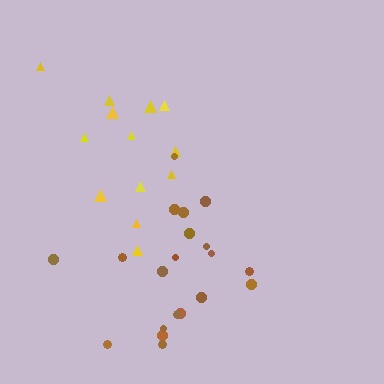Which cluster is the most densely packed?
Brown.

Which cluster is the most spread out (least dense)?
Yellow.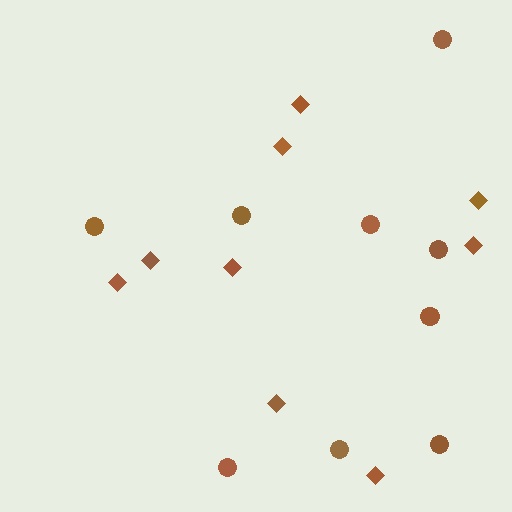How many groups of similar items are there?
There are 2 groups: one group of circles (9) and one group of diamonds (9).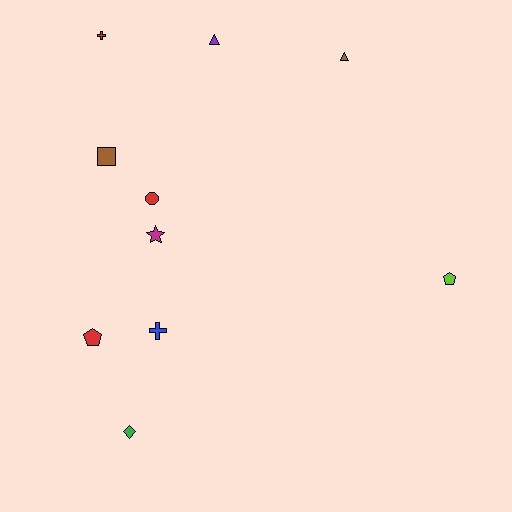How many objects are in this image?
There are 10 objects.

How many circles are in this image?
There is 1 circle.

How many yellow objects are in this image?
There are no yellow objects.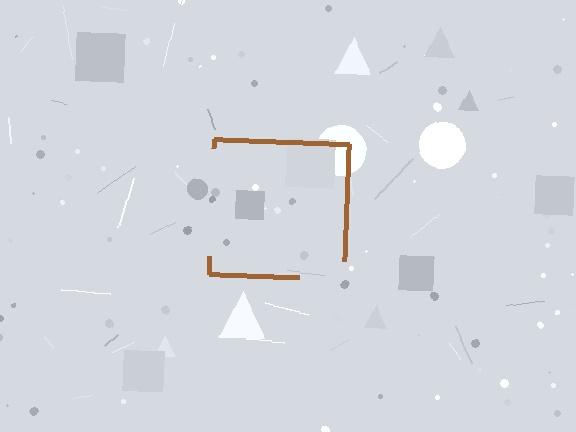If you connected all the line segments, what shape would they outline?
They would outline a square.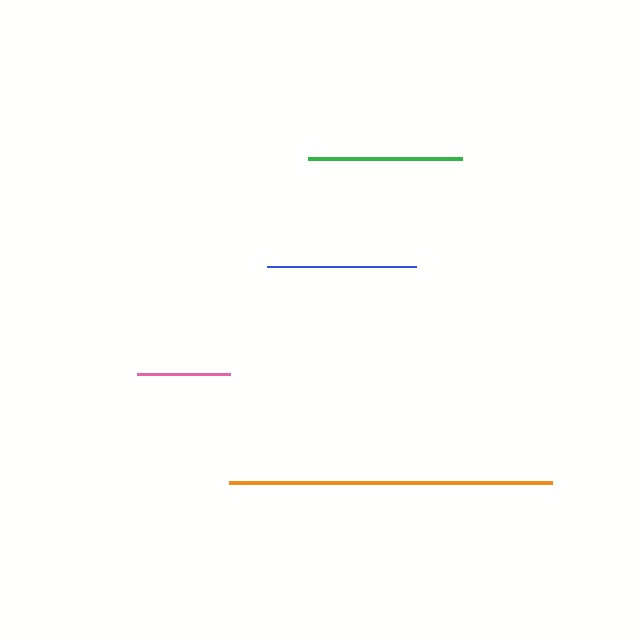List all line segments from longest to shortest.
From longest to shortest: orange, green, blue, pink.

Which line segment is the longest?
The orange line is the longest at approximately 324 pixels.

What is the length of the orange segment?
The orange segment is approximately 324 pixels long.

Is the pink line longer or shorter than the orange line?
The orange line is longer than the pink line.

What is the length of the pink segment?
The pink segment is approximately 92 pixels long.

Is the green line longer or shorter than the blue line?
The green line is longer than the blue line.